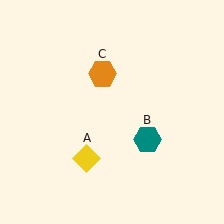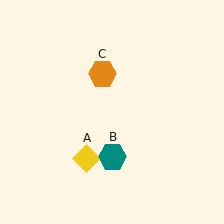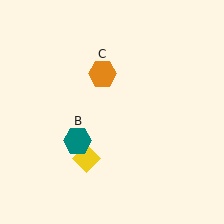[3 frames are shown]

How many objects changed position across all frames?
1 object changed position: teal hexagon (object B).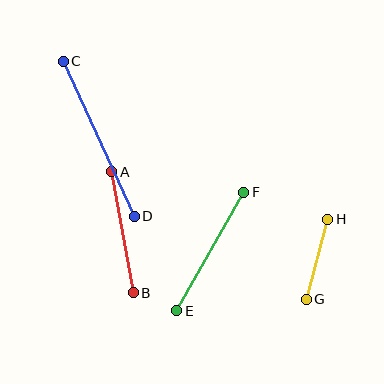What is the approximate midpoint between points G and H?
The midpoint is at approximately (317, 259) pixels.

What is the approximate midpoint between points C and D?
The midpoint is at approximately (99, 139) pixels.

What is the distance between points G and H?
The distance is approximately 83 pixels.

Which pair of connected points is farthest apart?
Points C and D are farthest apart.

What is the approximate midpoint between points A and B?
The midpoint is at approximately (122, 232) pixels.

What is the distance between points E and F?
The distance is approximately 136 pixels.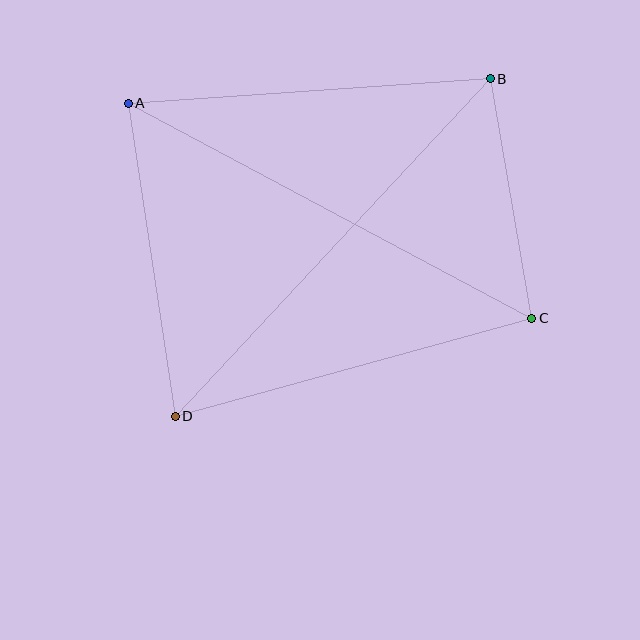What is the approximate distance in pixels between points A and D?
The distance between A and D is approximately 317 pixels.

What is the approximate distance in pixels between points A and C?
The distance between A and C is approximately 457 pixels.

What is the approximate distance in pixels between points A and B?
The distance between A and B is approximately 363 pixels.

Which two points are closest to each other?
Points B and C are closest to each other.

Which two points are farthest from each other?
Points B and D are farthest from each other.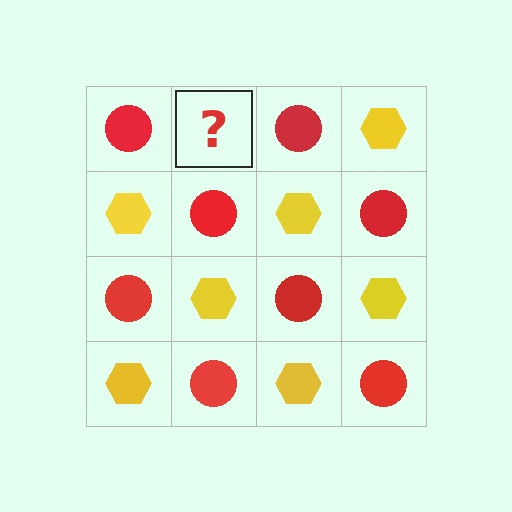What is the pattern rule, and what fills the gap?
The rule is that it alternates red circle and yellow hexagon in a checkerboard pattern. The gap should be filled with a yellow hexagon.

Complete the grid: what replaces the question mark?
The question mark should be replaced with a yellow hexagon.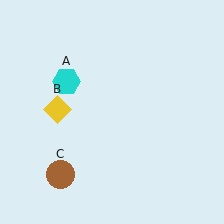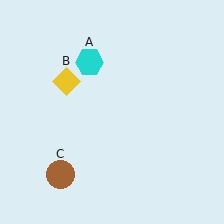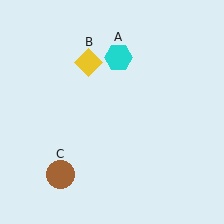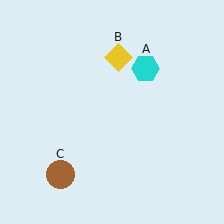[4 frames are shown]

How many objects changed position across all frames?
2 objects changed position: cyan hexagon (object A), yellow diamond (object B).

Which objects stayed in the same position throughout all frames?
Brown circle (object C) remained stationary.